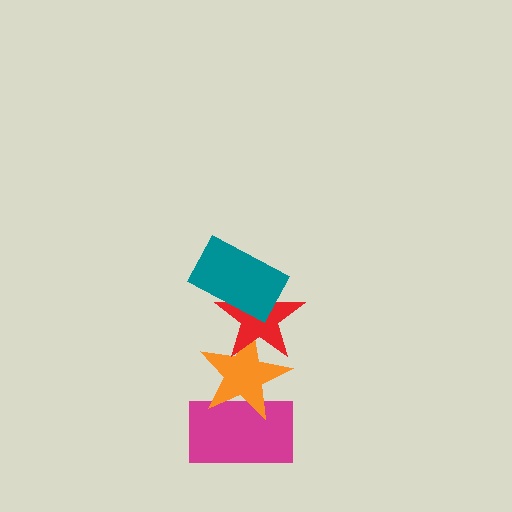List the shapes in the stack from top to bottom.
From top to bottom: the teal rectangle, the red star, the orange star, the magenta rectangle.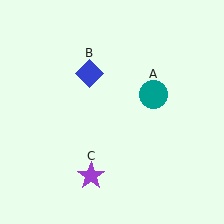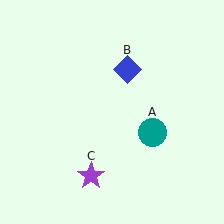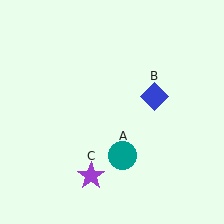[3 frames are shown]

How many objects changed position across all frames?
2 objects changed position: teal circle (object A), blue diamond (object B).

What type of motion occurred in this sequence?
The teal circle (object A), blue diamond (object B) rotated clockwise around the center of the scene.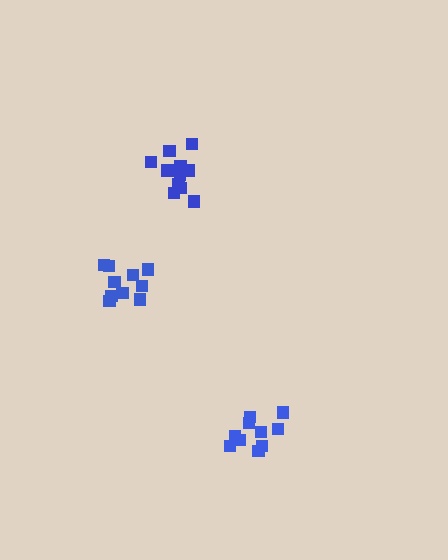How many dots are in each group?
Group 1: 10 dots, Group 2: 11 dots, Group 3: 11 dots (32 total).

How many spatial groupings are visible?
There are 3 spatial groupings.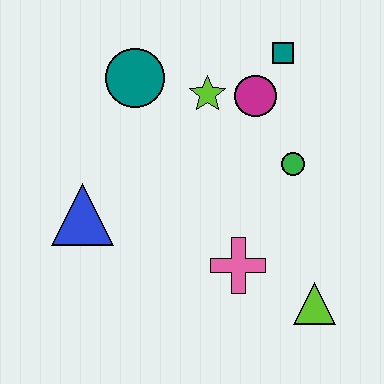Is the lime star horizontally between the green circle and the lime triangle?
No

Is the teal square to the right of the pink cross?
Yes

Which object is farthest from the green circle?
The blue triangle is farthest from the green circle.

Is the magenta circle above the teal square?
No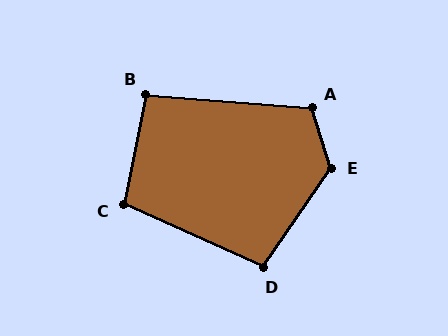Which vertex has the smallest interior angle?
B, at approximately 97 degrees.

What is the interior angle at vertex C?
Approximately 103 degrees (obtuse).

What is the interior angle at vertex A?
Approximately 111 degrees (obtuse).